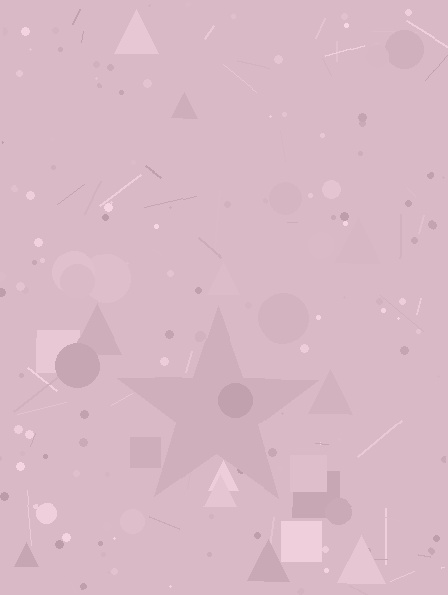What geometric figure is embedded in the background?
A star is embedded in the background.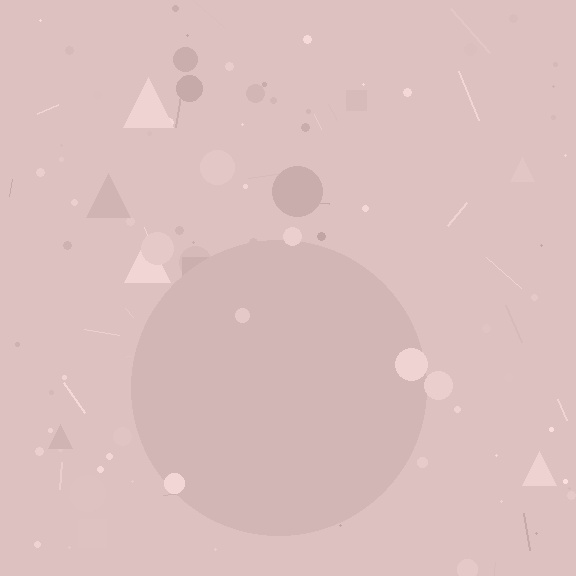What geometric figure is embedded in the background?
A circle is embedded in the background.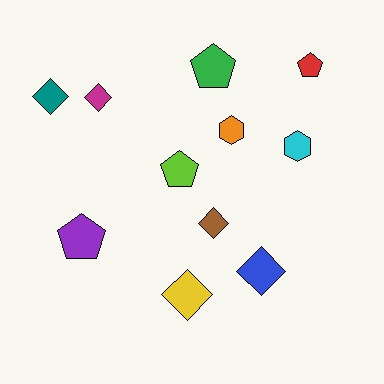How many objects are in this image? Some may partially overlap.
There are 11 objects.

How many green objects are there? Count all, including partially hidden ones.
There is 1 green object.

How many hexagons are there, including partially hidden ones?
There are 2 hexagons.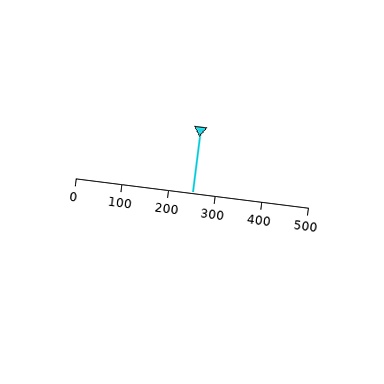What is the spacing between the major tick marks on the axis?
The major ticks are spaced 100 apart.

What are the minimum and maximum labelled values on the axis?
The axis runs from 0 to 500.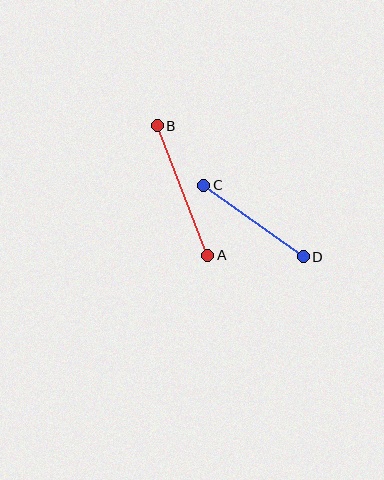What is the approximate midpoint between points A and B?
The midpoint is at approximately (182, 191) pixels.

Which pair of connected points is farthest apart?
Points A and B are farthest apart.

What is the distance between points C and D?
The distance is approximately 122 pixels.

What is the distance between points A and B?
The distance is approximately 139 pixels.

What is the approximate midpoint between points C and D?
The midpoint is at approximately (253, 221) pixels.